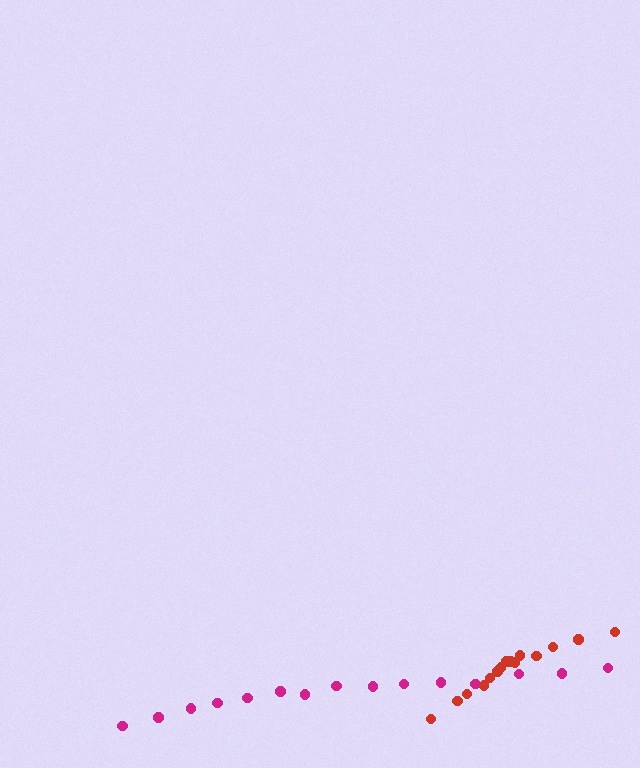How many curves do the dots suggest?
There are 2 distinct paths.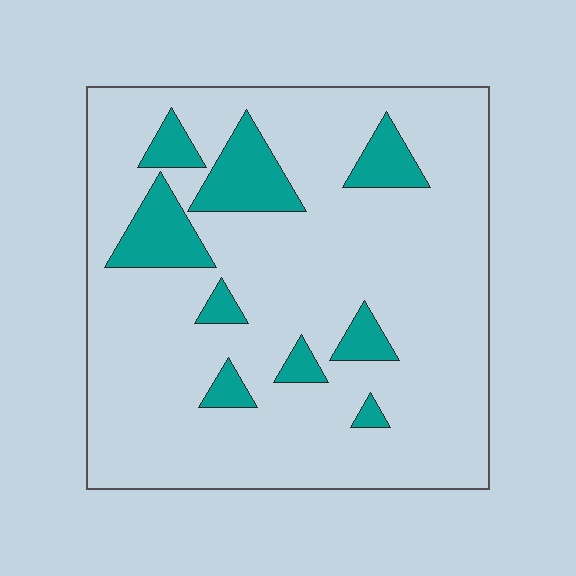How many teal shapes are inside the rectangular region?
9.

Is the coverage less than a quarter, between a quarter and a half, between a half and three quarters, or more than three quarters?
Less than a quarter.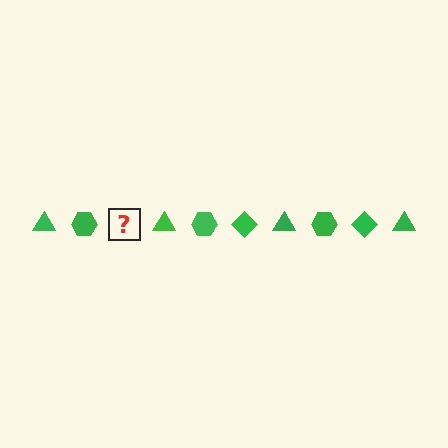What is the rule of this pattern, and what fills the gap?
The rule is that the pattern cycles through triangle, hexagon, diamond shapes in green. The gap should be filled with a green diamond.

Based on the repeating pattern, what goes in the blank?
The blank should be a green diamond.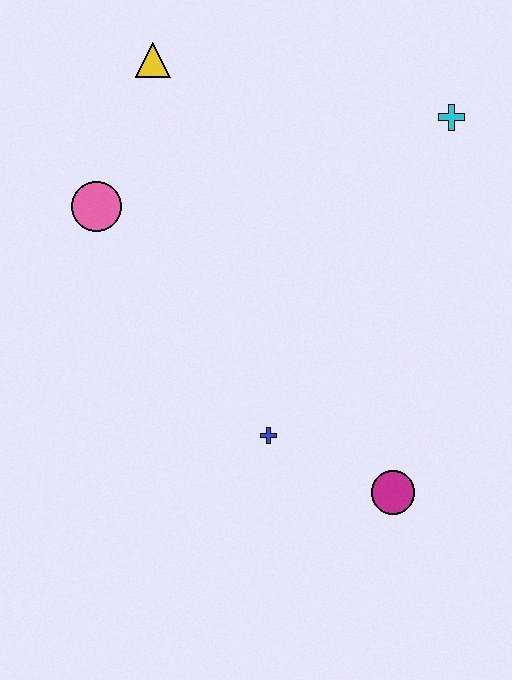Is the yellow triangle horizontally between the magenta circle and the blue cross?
No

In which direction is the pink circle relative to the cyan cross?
The pink circle is to the left of the cyan cross.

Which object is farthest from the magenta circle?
The yellow triangle is farthest from the magenta circle.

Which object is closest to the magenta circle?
The blue cross is closest to the magenta circle.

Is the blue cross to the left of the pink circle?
No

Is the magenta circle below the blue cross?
Yes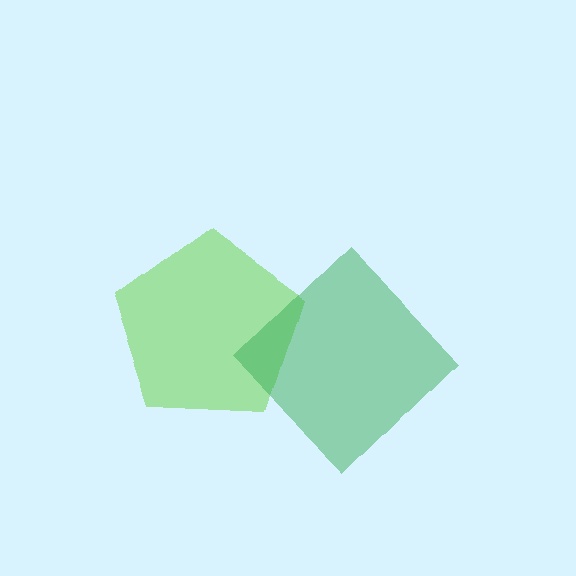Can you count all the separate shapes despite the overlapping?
Yes, there are 2 separate shapes.